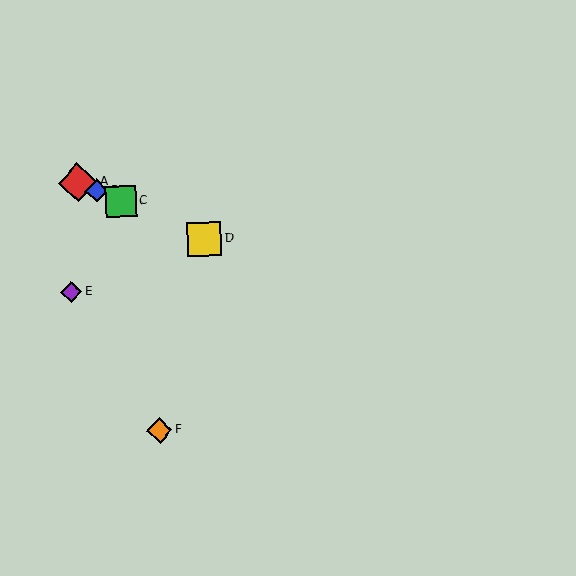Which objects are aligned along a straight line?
Objects A, B, C, D are aligned along a straight line.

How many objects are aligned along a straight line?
4 objects (A, B, C, D) are aligned along a straight line.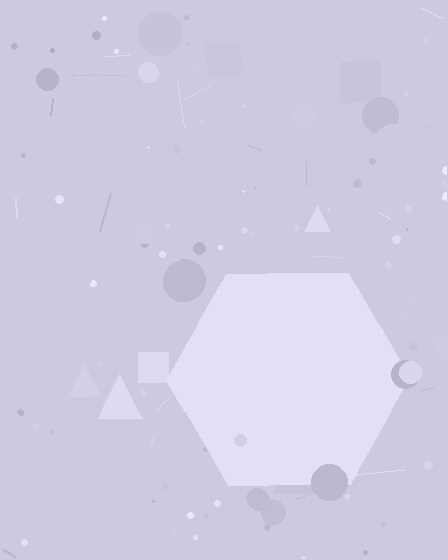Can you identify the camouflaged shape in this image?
The camouflaged shape is a hexagon.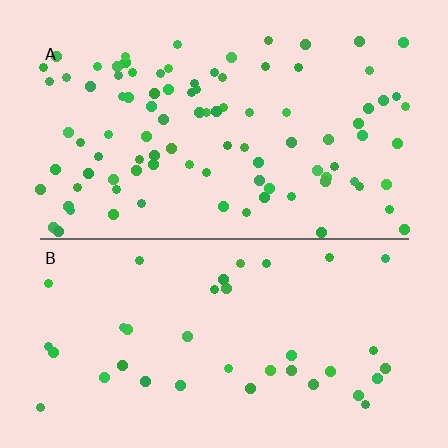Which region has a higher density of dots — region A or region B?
A (the top).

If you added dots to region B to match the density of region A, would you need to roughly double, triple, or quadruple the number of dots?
Approximately triple.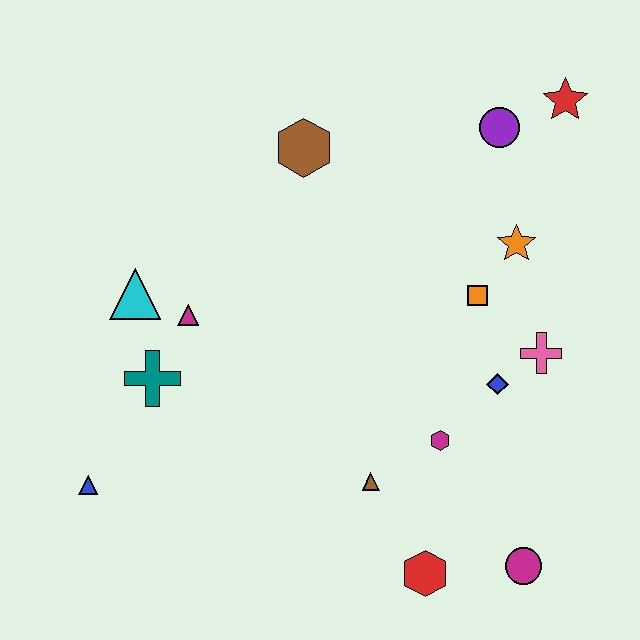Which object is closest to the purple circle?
The red star is closest to the purple circle.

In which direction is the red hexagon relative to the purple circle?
The red hexagon is below the purple circle.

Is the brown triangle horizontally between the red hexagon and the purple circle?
No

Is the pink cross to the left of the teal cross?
No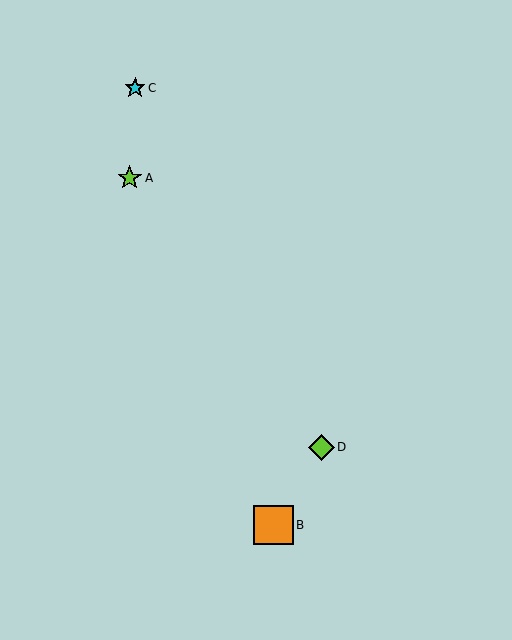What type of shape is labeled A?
Shape A is a lime star.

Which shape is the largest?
The orange square (labeled B) is the largest.